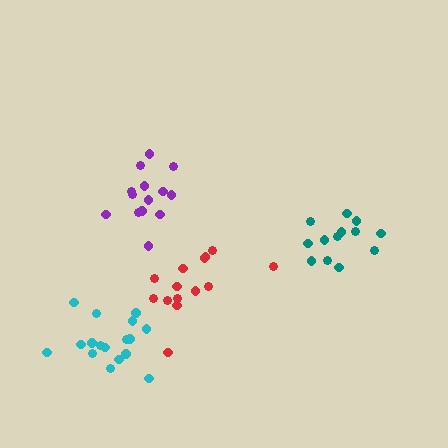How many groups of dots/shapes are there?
There are 4 groups.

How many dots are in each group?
Group 1: 14 dots, Group 2: 17 dots, Group 3: 13 dots, Group 4: 14 dots (58 total).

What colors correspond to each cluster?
The clusters are colored: purple, cyan, teal, red.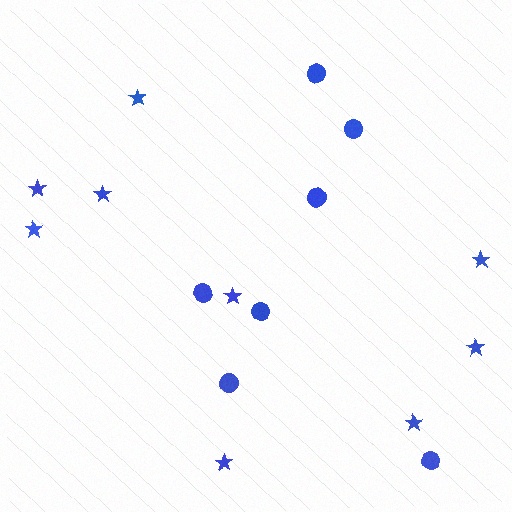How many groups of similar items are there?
There are 2 groups: one group of stars (9) and one group of circles (7).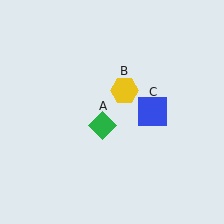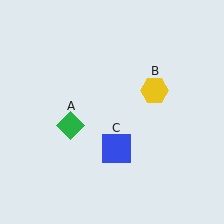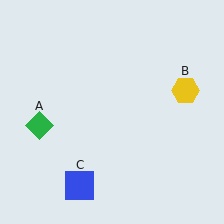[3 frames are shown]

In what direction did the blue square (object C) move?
The blue square (object C) moved down and to the left.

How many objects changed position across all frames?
3 objects changed position: green diamond (object A), yellow hexagon (object B), blue square (object C).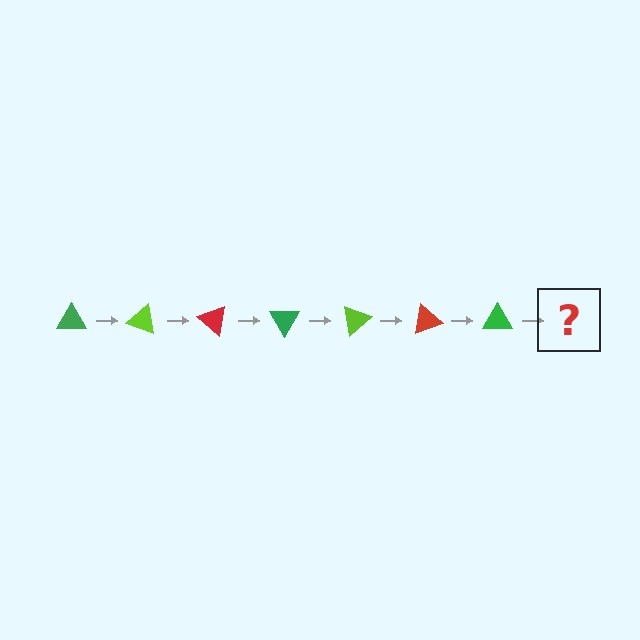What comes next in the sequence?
The next element should be a lime triangle, rotated 140 degrees from the start.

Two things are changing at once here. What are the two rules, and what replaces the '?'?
The two rules are that it rotates 20 degrees each step and the color cycles through green, lime, and red. The '?' should be a lime triangle, rotated 140 degrees from the start.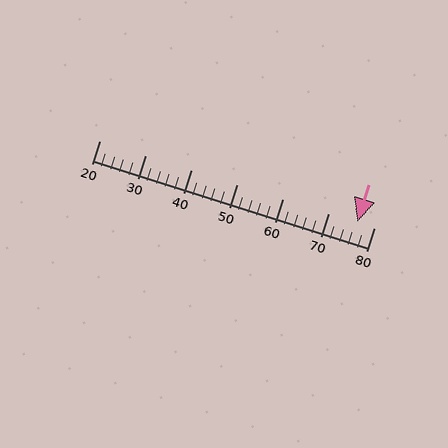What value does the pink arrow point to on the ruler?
The pink arrow points to approximately 76.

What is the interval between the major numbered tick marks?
The major tick marks are spaced 10 units apart.